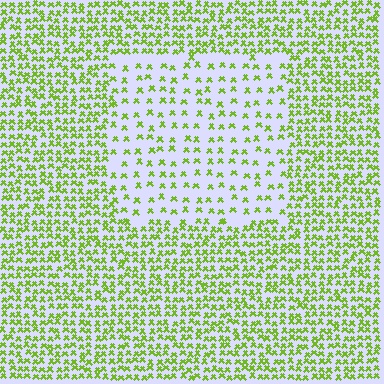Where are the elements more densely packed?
The elements are more densely packed outside the rectangle boundary.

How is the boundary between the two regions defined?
The boundary is defined by a change in element density (approximately 2.4x ratio). All elements are the same color, size, and shape.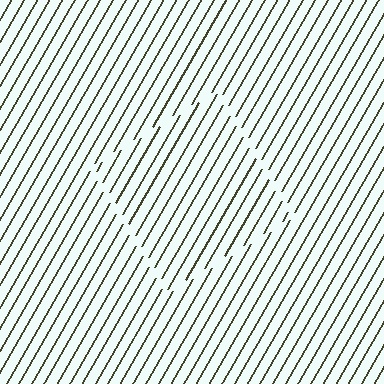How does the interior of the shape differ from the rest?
The interior of the shape contains the same grating, shifted by half a period — the contour is defined by the phase discontinuity where line-ends from the inner and outer gratings abut.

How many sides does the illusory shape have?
4 sides — the line-ends trace a square.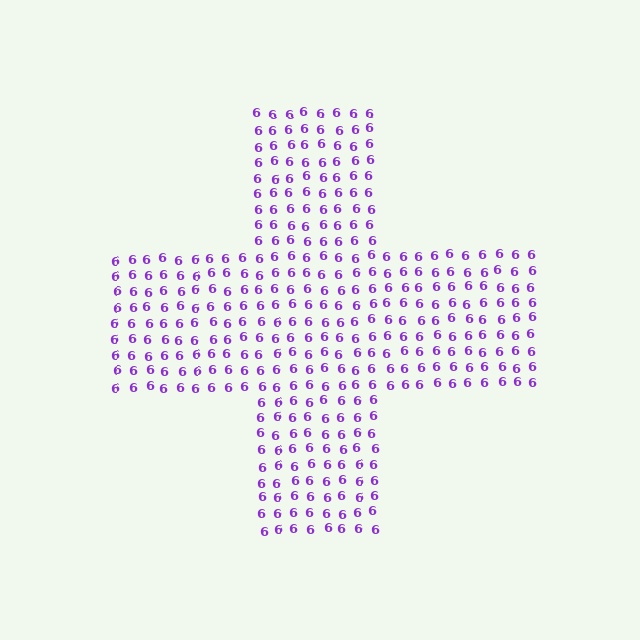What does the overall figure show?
The overall figure shows a cross.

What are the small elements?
The small elements are digit 6's.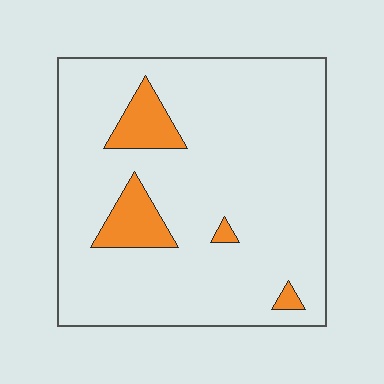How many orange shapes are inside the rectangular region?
4.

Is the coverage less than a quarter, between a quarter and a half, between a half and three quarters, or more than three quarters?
Less than a quarter.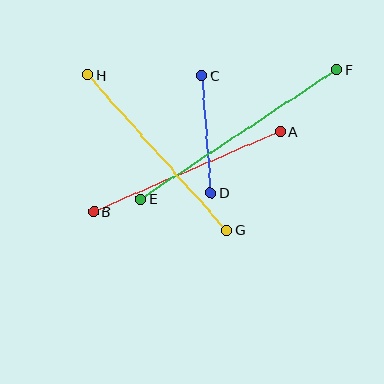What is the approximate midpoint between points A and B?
The midpoint is at approximately (187, 172) pixels.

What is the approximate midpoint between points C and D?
The midpoint is at approximately (206, 134) pixels.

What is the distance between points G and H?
The distance is approximately 209 pixels.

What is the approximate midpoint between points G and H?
The midpoint is at approximately (157, 152) pixels.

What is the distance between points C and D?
The distance is approximately 118 pixels.